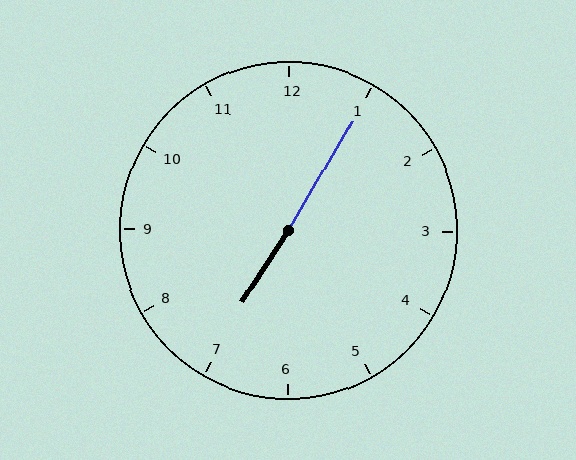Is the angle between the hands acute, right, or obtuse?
It is obtuse.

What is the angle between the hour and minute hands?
Approximately 178 degrees.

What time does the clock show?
7:05.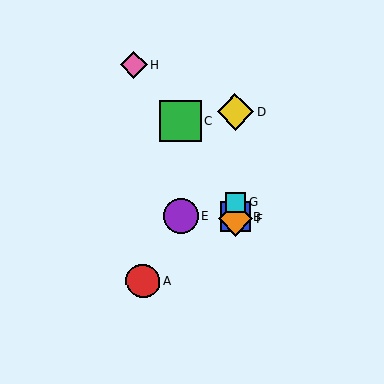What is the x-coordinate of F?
Object F is at x≈235.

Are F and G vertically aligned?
Yes, both are at x≈235.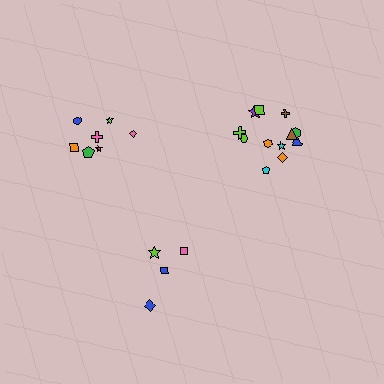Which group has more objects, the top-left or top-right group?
The top-right group.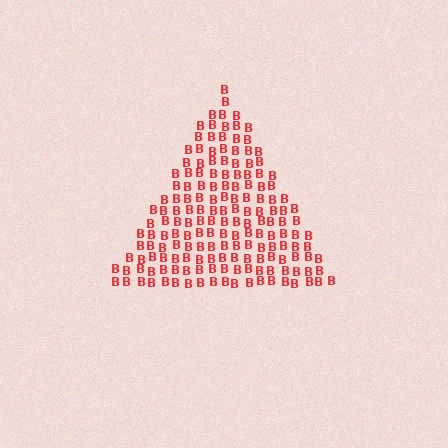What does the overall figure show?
The overall figure shows a triangle.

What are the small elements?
The small elements are letter B's.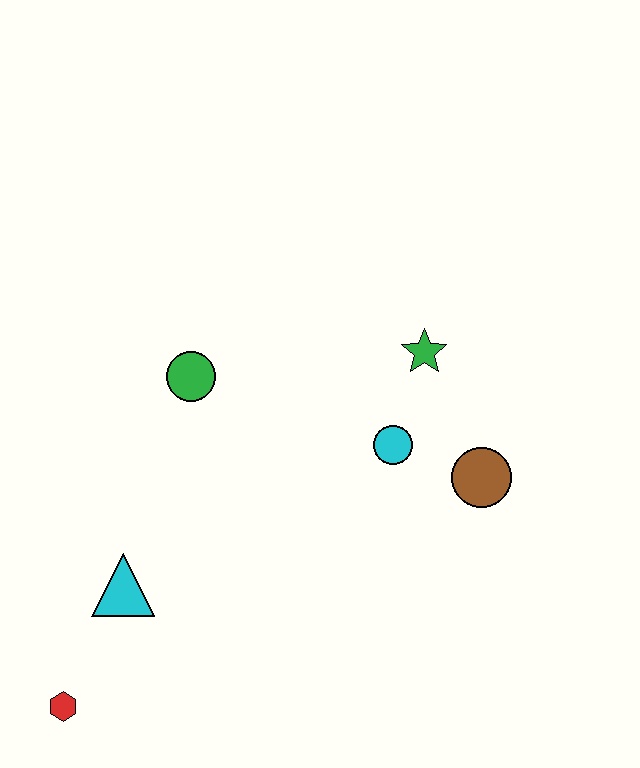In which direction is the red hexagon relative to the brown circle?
The red hexagon is to the left of the brown circle.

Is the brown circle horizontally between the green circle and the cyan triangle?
No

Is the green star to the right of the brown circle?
No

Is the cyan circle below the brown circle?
No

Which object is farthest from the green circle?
The red hexagon is farthest from the green circle.